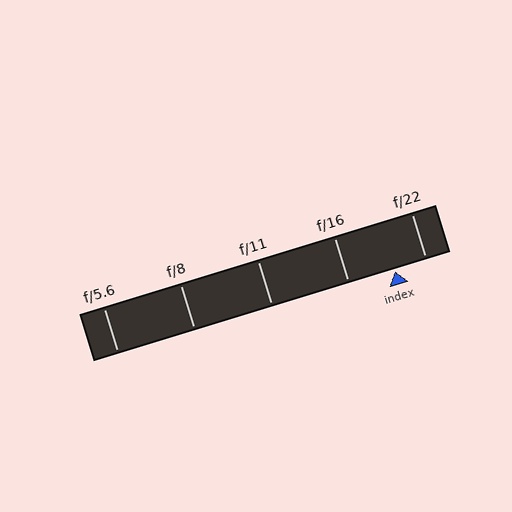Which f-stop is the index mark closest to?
The index mark is closest to f/22.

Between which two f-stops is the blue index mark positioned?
The index mark is between f/16 and f/22.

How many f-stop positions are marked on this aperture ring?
There are 5 f-stop positions marked.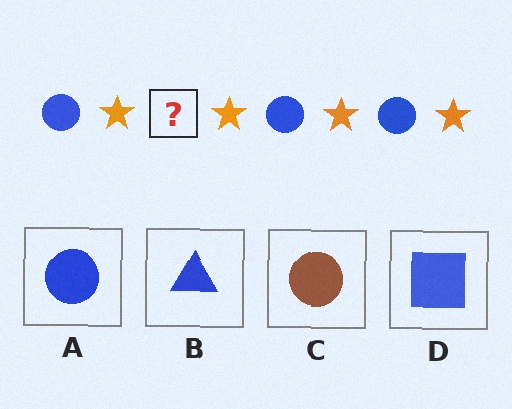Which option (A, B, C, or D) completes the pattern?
A.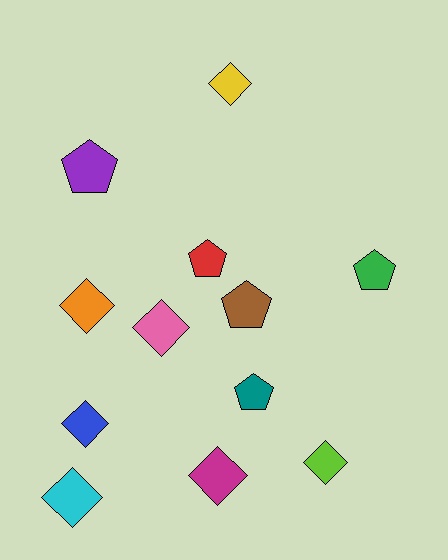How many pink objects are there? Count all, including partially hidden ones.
There is 1 pink object.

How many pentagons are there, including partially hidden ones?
There are 5 pentagons.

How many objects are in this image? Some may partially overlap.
There are 12 objects.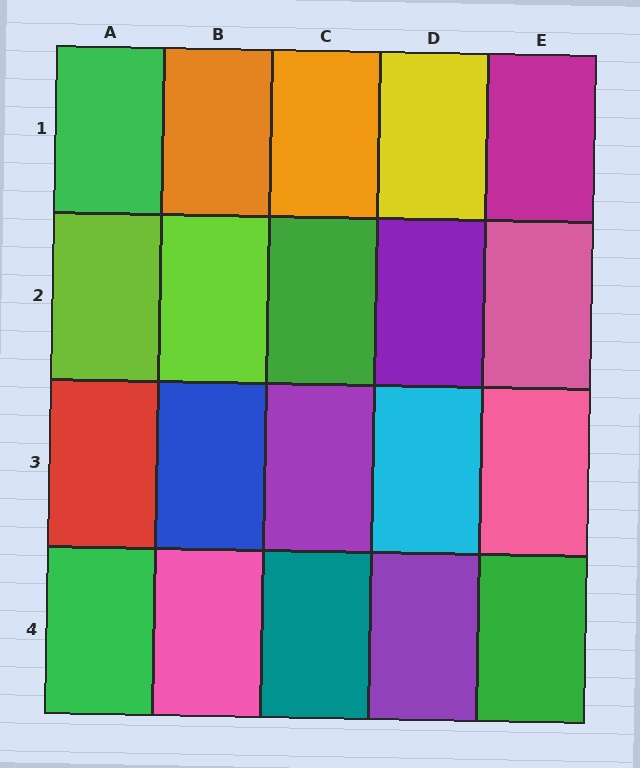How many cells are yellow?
1 cell is yellow.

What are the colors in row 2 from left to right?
Lime, lime, green, purple, pink.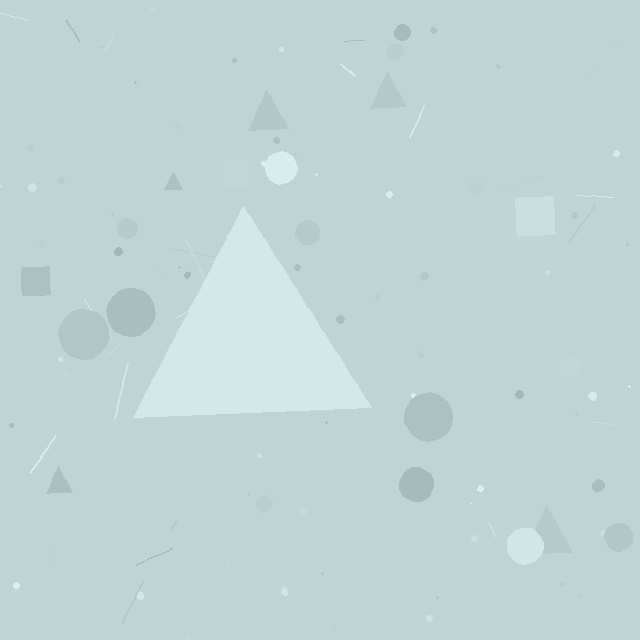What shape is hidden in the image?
A triangle is hidden in the image.